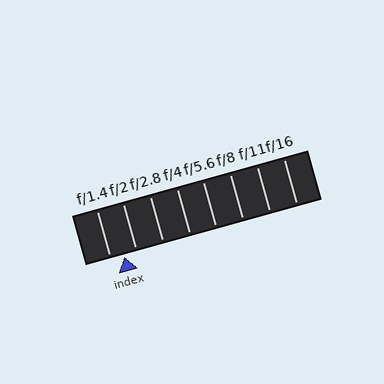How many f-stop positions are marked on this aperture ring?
There are 8 f-stop positions marked.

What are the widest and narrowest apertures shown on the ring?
The widest aperture shown is f/1.4 and the narrowest is f/16.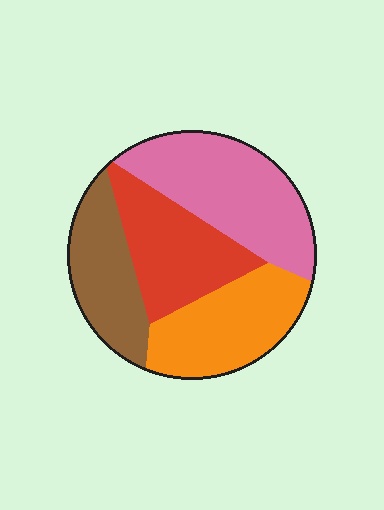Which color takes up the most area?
Pink, at roughly 30%.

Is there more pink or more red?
Pink.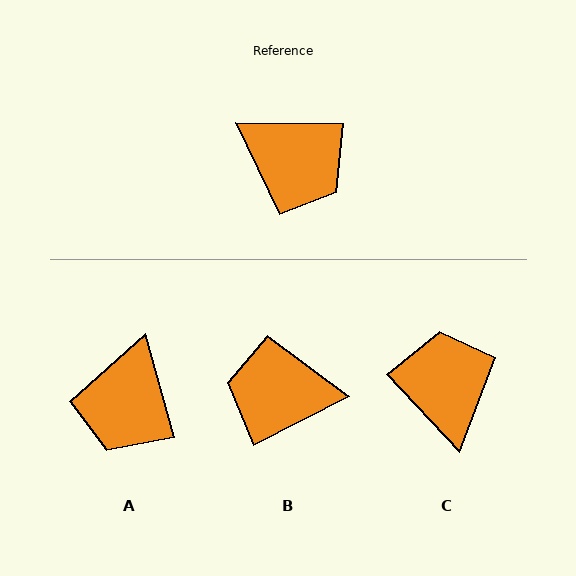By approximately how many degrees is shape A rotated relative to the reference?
Approximately 74 degrees clockwise.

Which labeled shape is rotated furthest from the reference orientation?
B, about 152 degrees away.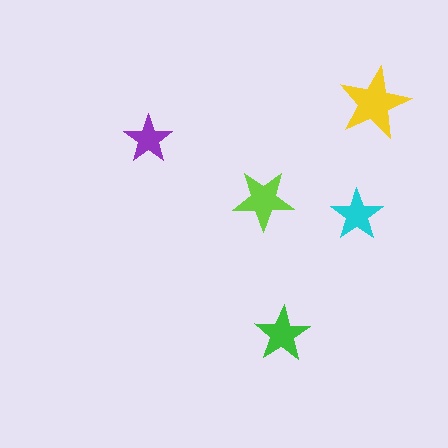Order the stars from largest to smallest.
the yellow one, the lime one, the green one, the cyan one, the purple one.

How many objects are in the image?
There are 5 objects in the image.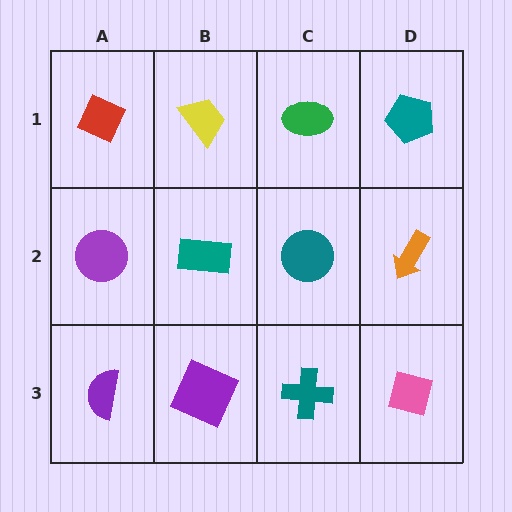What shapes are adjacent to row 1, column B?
A teal rectangle (row 2, column B), a red diamond (row 1, column A), a green ellipse (row 1, column C).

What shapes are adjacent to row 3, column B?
A teal rectangle (row 2, column B), a purple semicircle (row 3, column A), a teal cross (row 3, column C).